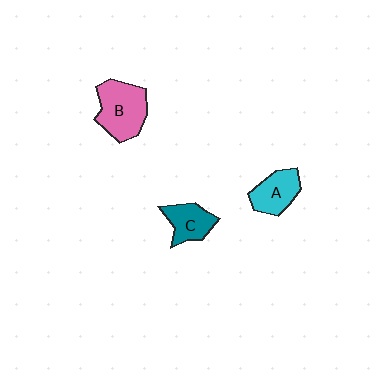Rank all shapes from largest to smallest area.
From largest to smallest: B (pink), A (cyan), C (teal).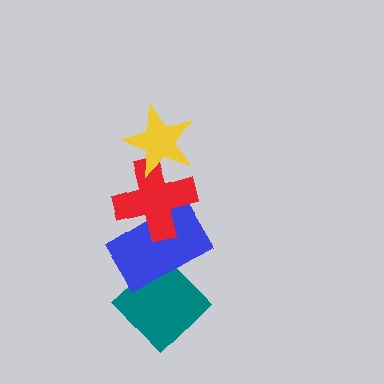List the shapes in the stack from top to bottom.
From top to bottom: the yellow star, the red cross, the blue rectangle, the teal diamond.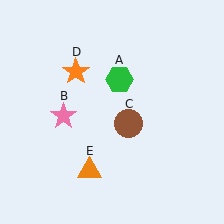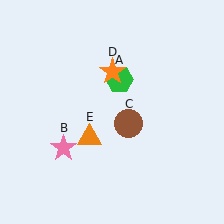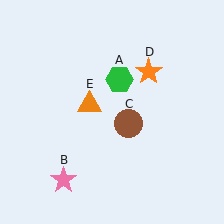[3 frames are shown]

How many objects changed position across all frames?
3 objects changed position: pink star (object B), orange star (object D), orange triangle (object E).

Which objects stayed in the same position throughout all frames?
Green hexagon (object A) and brown circle (object C) remained stationary.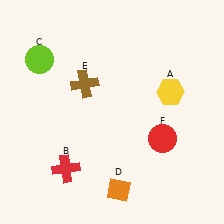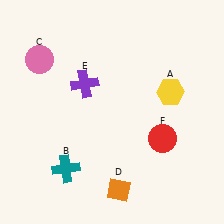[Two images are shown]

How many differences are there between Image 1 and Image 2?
There are 3 differences between the two images.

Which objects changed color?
B changed from red to teal. C changed from lime to pink. E changed from brown to purple.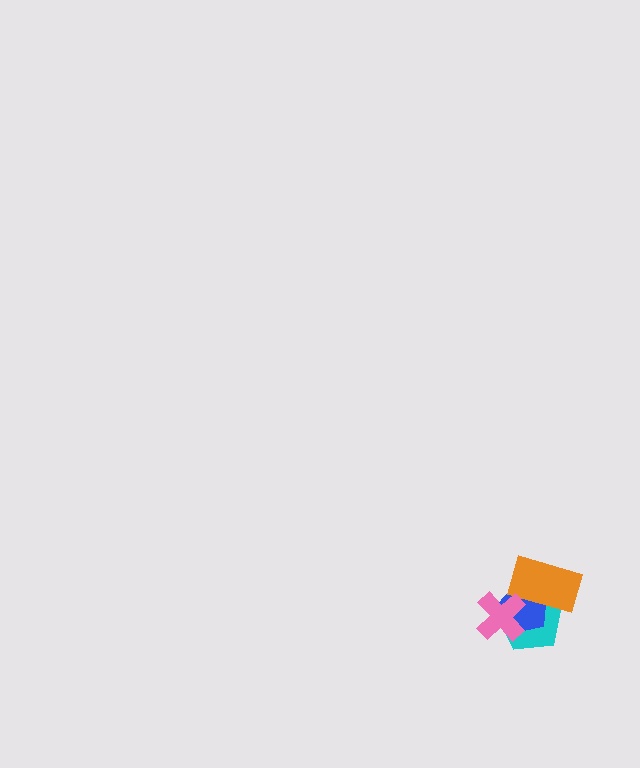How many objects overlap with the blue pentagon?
3 objects overlap with the blue pentagon.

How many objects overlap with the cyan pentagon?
3 objects overlap with the cyan pentagon.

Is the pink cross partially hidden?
No, no other shape covers it.